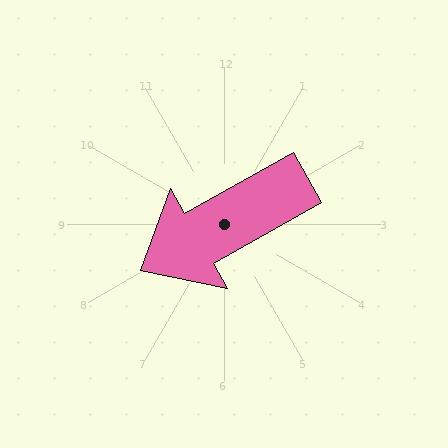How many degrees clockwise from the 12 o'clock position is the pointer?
Approximately 241 degrees.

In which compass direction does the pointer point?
Southwest.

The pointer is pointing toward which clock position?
Roughly 8 o'clock.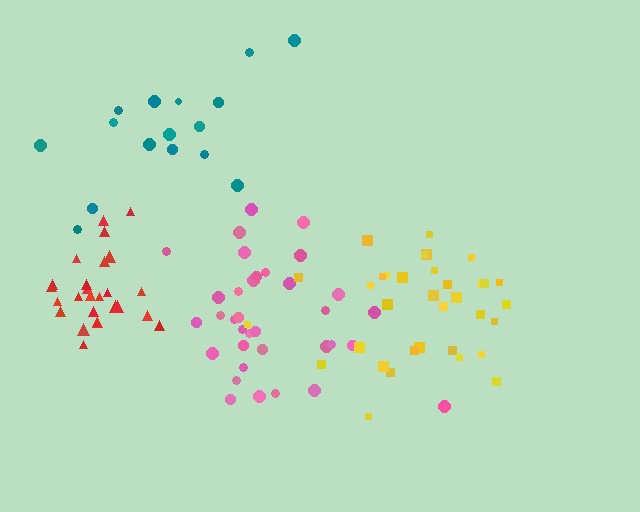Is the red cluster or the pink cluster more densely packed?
Red.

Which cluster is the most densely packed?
Red.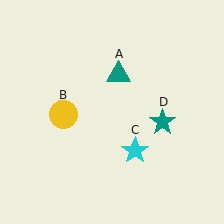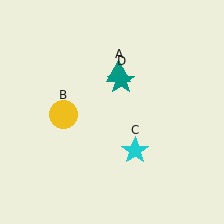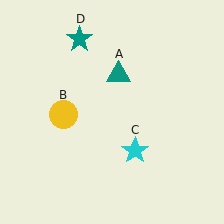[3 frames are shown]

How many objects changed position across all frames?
1 object changed position: teal star (object D).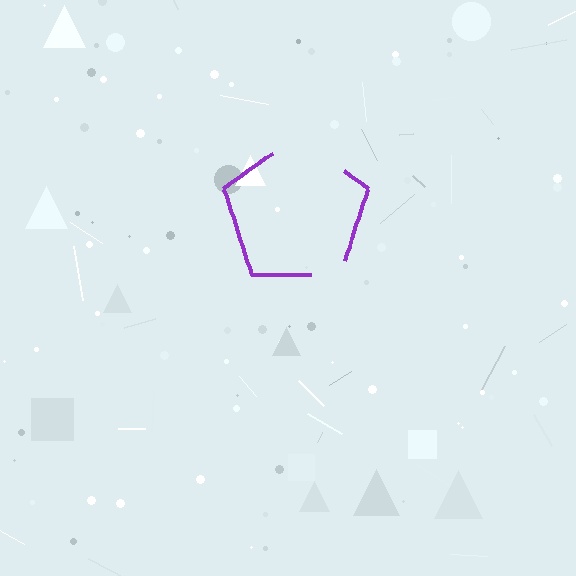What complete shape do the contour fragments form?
The contour fragments form a pentagon.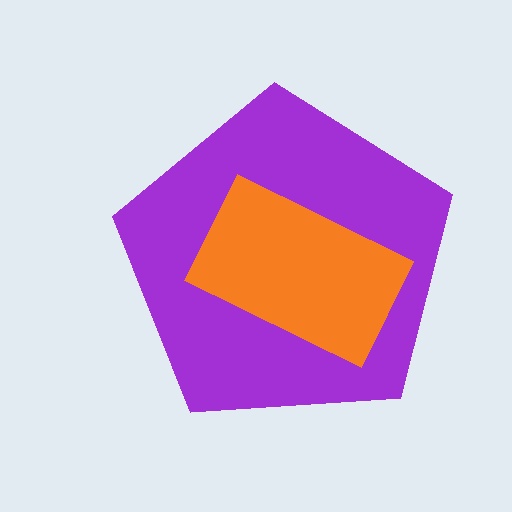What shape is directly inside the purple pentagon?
The orange rectangle.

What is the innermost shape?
The orange rectangle.